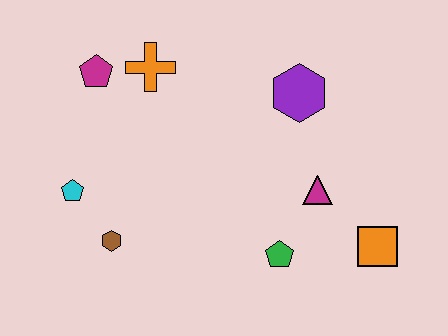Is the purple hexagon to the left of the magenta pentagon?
No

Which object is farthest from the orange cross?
The orange square is farthest from the orange cross.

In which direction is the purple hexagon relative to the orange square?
The purple hexagon is above the orange square.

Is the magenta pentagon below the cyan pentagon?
No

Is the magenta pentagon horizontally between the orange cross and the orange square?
No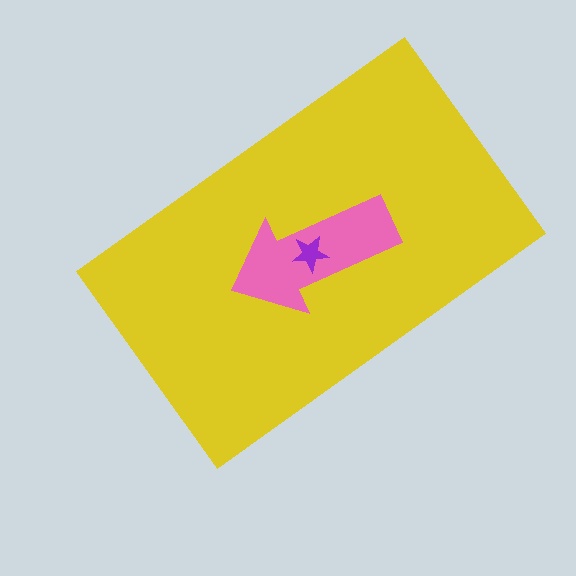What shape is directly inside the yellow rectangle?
The pink arrow.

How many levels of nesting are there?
3.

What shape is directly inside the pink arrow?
The purple star.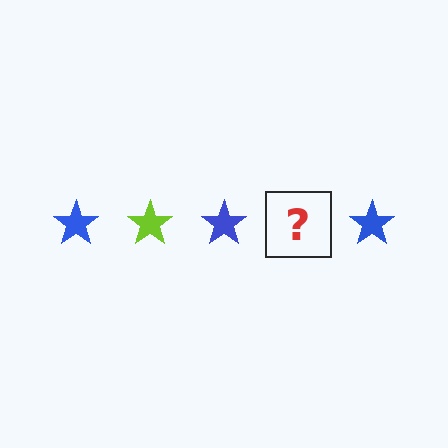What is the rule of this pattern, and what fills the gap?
The rule is that the pattern cycles through blue, lime stars. The gap should be filled with a lime star.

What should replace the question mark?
The question mark should be replaced with a lime star.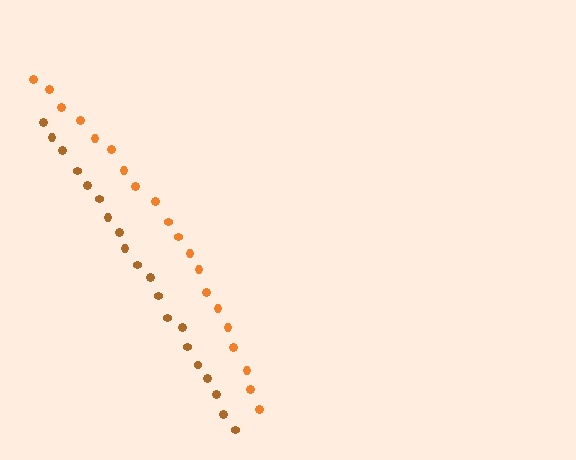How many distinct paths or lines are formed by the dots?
There are 2 distinct paths.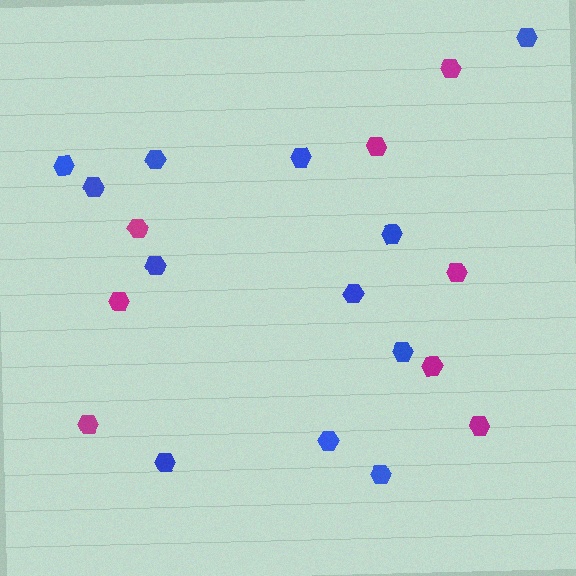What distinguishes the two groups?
There are 2 groups: one group of blue hexagons (12) and one group of magenta hexagons (8).